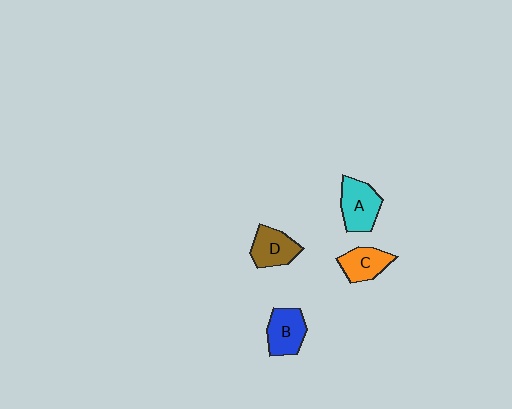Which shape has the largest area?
Shape A (cyan).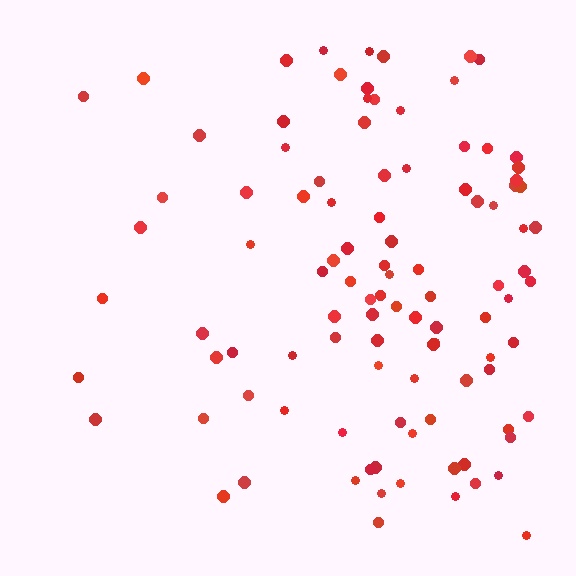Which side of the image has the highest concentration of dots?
The right.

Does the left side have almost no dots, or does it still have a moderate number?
Still a moderate number, just noticeably fewer than the right.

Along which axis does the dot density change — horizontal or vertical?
Horizontal.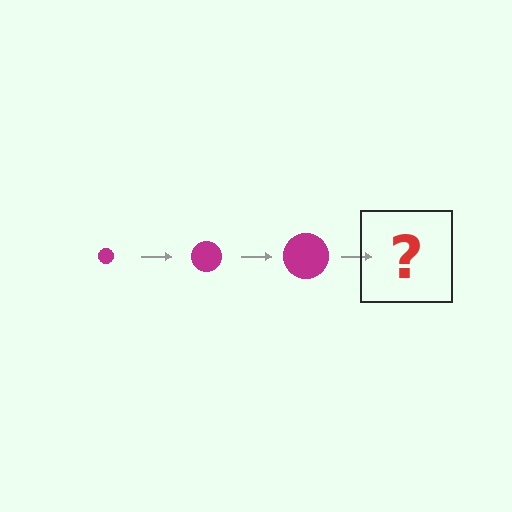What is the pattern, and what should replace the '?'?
The pattern is that the circle gets progressively larger each step. The '?' should be a magenta circle, larger than the previous one.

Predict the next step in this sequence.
The next step is a magenta circle, larger than the previous one.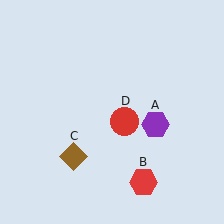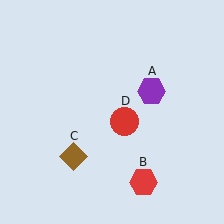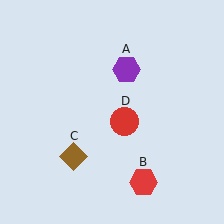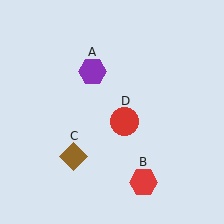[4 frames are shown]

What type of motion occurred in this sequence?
The purple hexagon (object A) rotated counterclockwise around the center of the scene.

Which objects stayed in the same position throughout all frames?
Red hexagon (object B) and brown diamond (object C) and red circle (object D) remained stationary.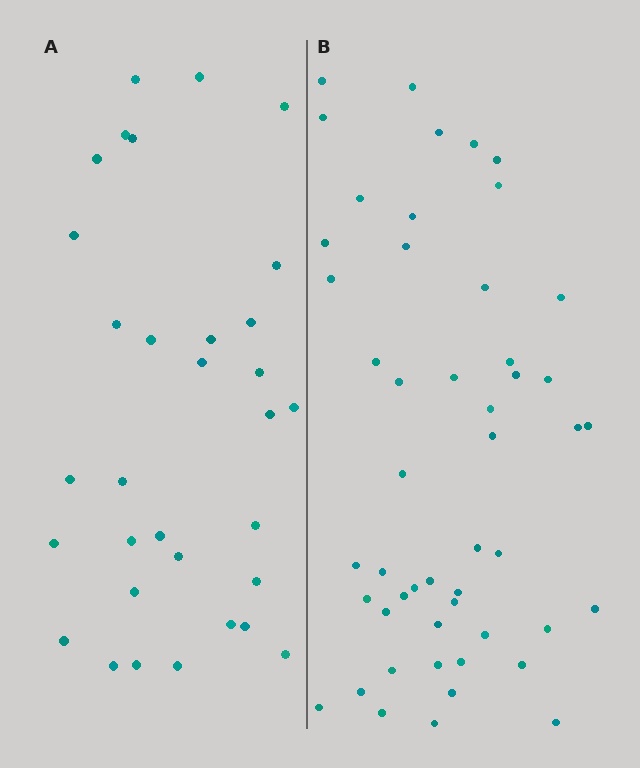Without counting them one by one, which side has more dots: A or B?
Region B (the right region) has more dots.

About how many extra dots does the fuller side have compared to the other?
Region B has approximately 20 more dots than region A.